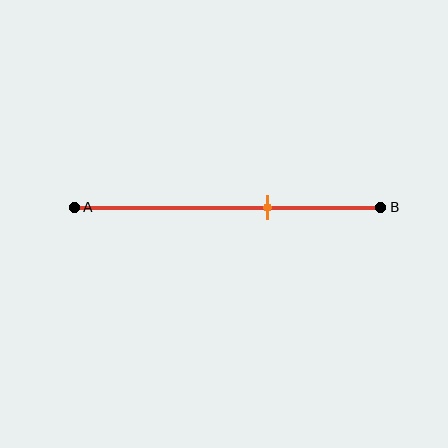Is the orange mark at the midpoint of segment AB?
No, the mark is at about 65% from A, not at the 50% midpoint.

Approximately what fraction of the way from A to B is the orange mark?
The orange mark is approximately 65% of the way from A to B.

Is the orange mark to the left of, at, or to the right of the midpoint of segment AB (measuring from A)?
The orange mark is to the right of the midpoint of segment AB.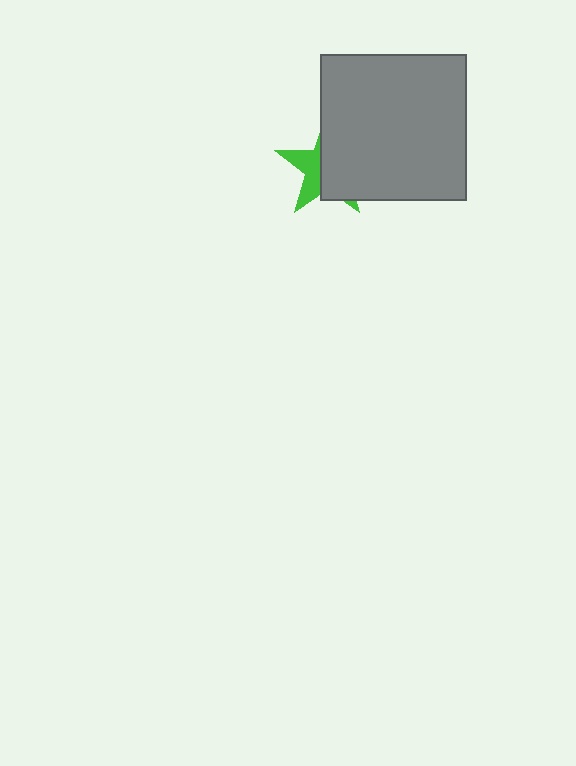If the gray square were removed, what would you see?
You would see the complete green star.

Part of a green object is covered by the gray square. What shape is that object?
It is a star.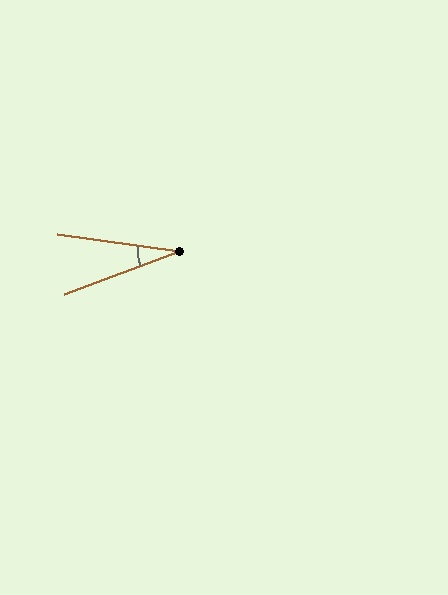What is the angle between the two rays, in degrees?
Approximately 28 degrees.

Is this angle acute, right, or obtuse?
It is acute.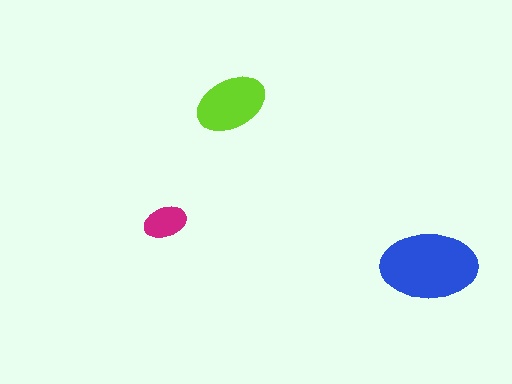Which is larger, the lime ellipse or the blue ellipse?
The blue one.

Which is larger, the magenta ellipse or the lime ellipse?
The lime one.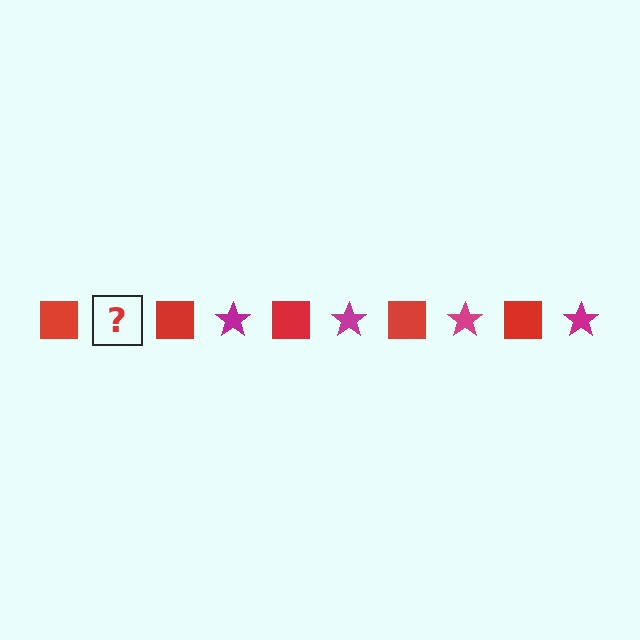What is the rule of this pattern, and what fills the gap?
The rule is that the pattern alternates between red square and magenta star. The gap should be filled with a magenta star.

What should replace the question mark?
The question mark should be replaced with a magenta star.